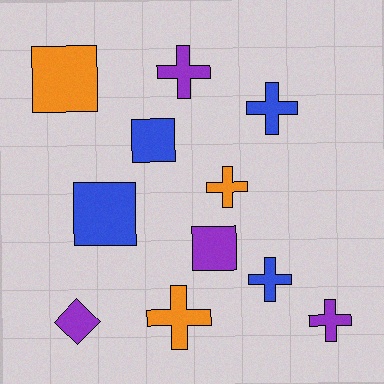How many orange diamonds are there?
There are no orange diamonds.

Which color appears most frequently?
Purple, with 4 objects.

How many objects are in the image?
There are 11 objects.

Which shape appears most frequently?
Cross, with 6 objects.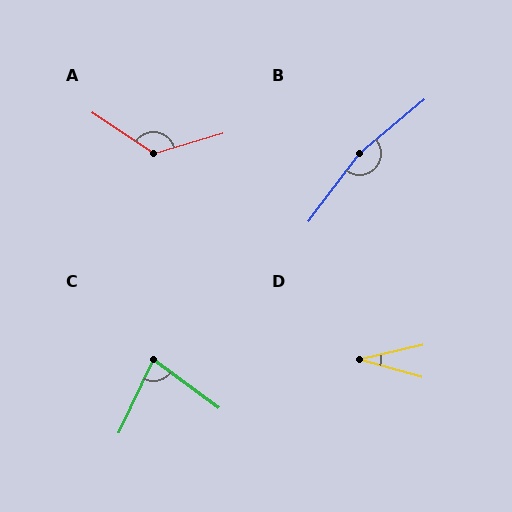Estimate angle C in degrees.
Approximately 78 degrees.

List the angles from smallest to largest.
D (29°), C (78°), A (130°), B (167°).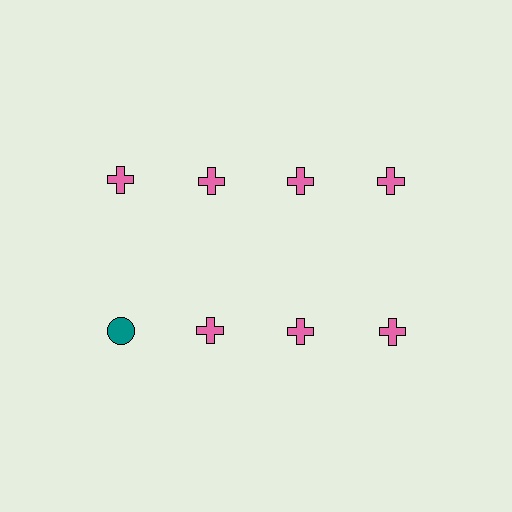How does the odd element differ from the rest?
It differs in both color (teal instead of pink) and shape (circle instead of cross).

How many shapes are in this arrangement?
There are 8 shapes arranged in a grid pattern.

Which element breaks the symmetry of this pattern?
The teal circle in the second row, leftmost column breaks the symmetry. All other shapes are pink crosses.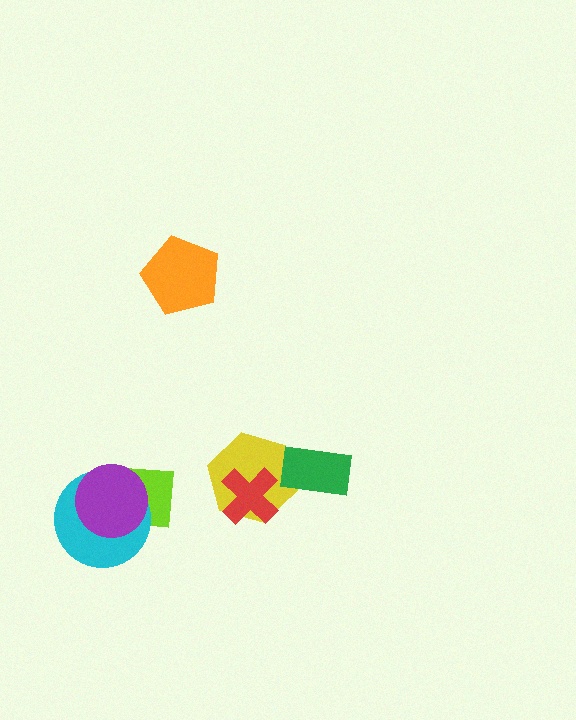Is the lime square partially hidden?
Yes, it is partially covered by another shape.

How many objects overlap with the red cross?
1 object overlaps with the red cross.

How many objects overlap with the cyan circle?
2 objects overlap with the cyan circle.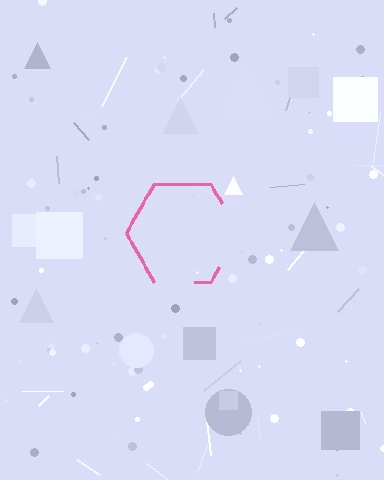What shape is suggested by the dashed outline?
The dashed outline suggests a hexagon.